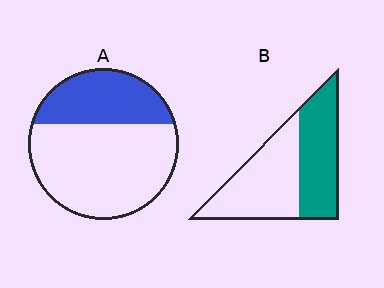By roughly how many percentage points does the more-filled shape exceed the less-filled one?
By roughly 10 percentage points (B over A).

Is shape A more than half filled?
No.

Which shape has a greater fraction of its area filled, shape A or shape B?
Shape B.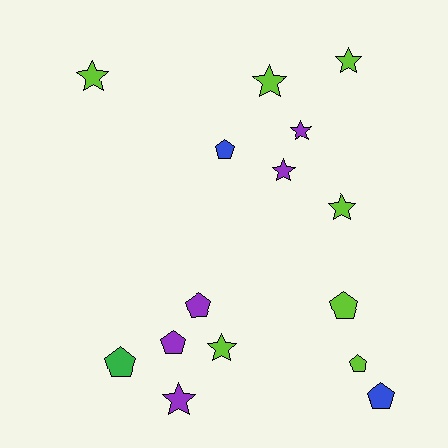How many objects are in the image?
There are 15 objects.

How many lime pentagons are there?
There are 2 lime pentagons.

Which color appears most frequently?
Lime, with 7 objects.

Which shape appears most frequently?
Star, with 8 objects.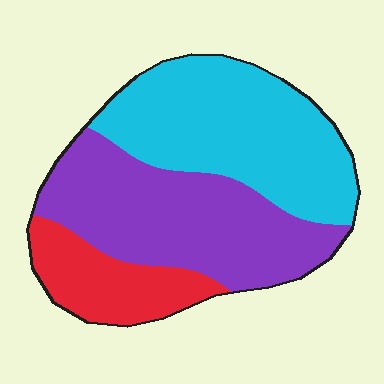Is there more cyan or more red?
Cyan.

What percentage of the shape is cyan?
Cyan covers around 40% of the shape.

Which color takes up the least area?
Red, at roughly 15%.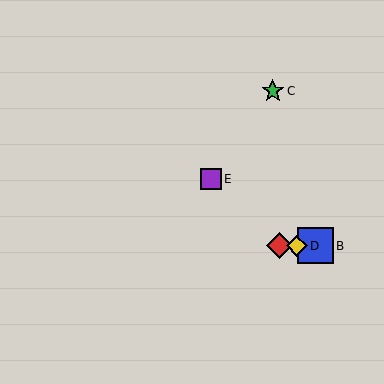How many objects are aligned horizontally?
3 objects (A, B, D) are aligned horizontally.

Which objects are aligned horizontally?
Objects A, B, D are aligned horizontally.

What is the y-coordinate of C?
Object C is at y≈91.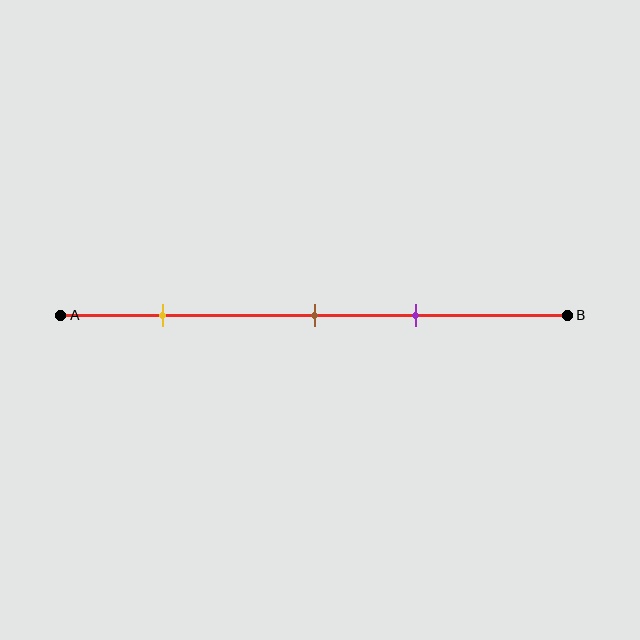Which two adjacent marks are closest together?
The brown and purple marks are the closest adjacent pair.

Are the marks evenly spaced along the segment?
No, the marks are not evenly spaced.